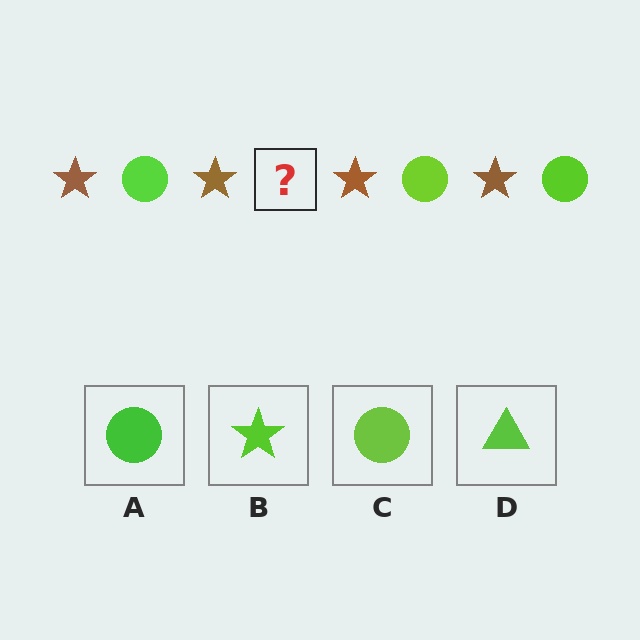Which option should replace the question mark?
Option C.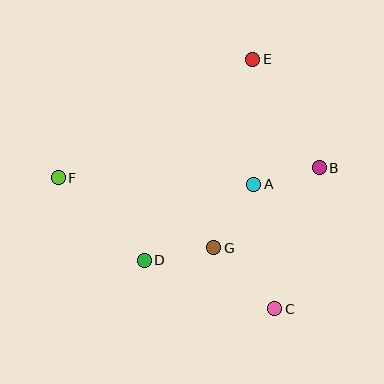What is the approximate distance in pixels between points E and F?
The distance between E and F is approximately 228 pixels.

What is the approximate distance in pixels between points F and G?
The distance between F and G is approximately 170 pixels.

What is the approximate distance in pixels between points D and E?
The distance between D and E is approximately 229 pixels.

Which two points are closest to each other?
Points A and B are closest to each other.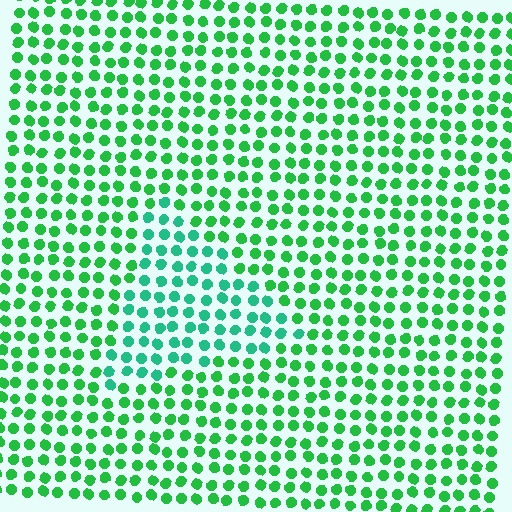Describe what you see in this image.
The image is filled with small green elements in a uniform arrangement. A triangle-shaped region is visible where the elements are tinted to a slightly different hue, forming a subtle color boundary.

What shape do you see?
I see a triangle.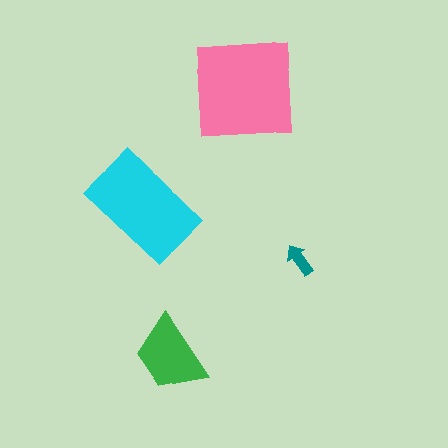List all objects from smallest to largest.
The teal arrow, the green trapezoid, the cyan rectangle, the pink square.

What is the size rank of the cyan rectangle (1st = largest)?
2nd.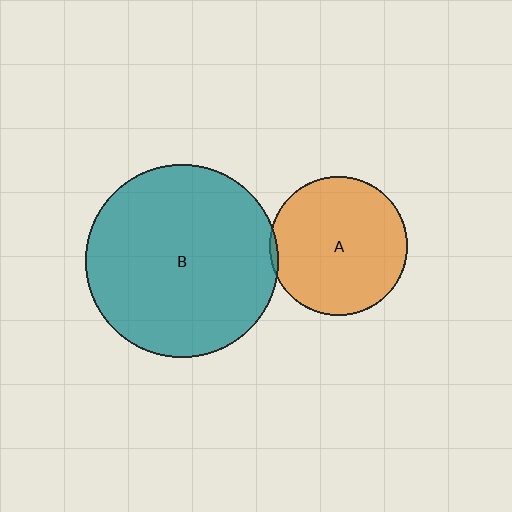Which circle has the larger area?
Circle B (teal).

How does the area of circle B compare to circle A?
Approximately 1.9 times.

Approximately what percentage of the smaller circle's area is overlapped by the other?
Approximately 5%.